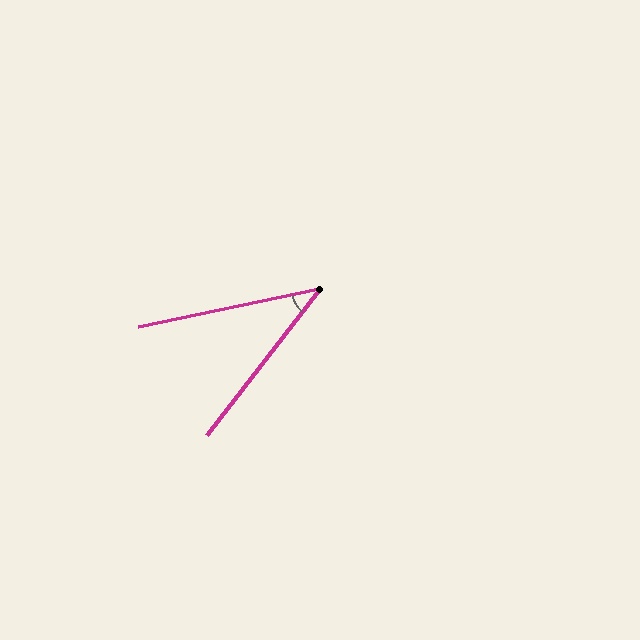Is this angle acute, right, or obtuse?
It is acute.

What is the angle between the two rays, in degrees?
Approximately 40 degrees.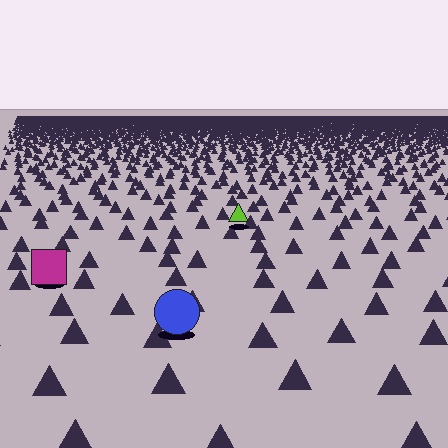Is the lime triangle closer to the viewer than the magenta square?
No. The magenta square is closer — you can tell from the texture gradient: the ground texture is coarser near it.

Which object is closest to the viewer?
The blue circle is closest. The texture marks near it are larger and more spread out.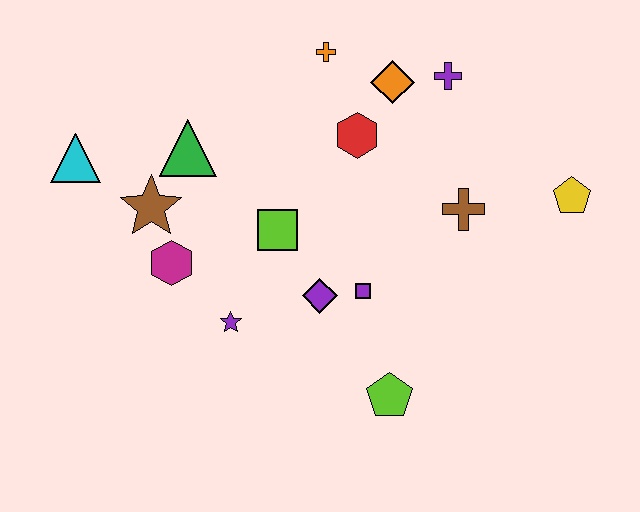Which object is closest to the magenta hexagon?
The brown star is closest to the magenta hexagon.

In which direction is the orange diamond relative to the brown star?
The orange diamond is to the right of the brown star.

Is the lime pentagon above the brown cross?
No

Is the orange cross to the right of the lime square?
Yes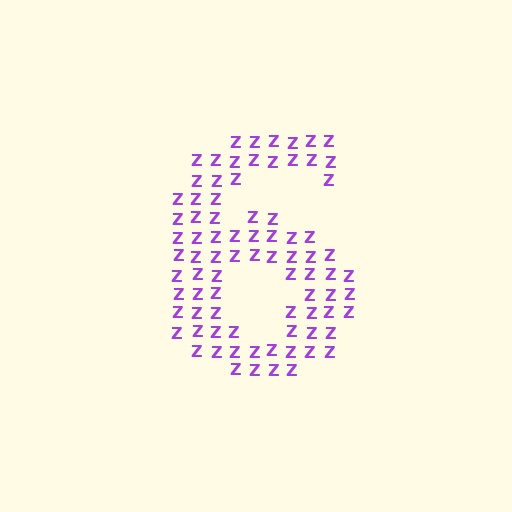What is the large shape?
The large shape is the digit 6.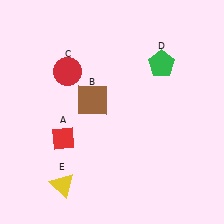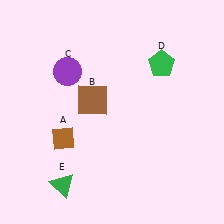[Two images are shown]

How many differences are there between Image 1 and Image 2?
There are 3 differences between the two images.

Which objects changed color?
A changed from red to brown. C changed from red to purple. E changed from yellow to green.